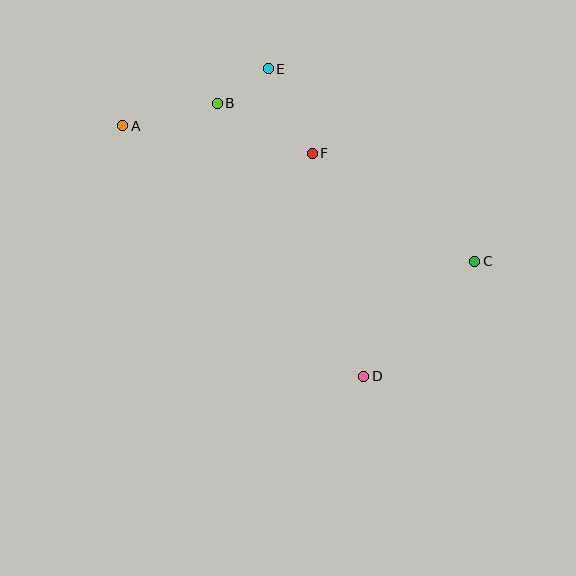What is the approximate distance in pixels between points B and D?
The distance between B and D is approximately 310 pixels.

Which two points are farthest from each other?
Points A and C are farthest from each other.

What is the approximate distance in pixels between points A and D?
The distance between A and D is approximately 348 pixels.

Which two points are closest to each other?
Points B and E are closest to each other.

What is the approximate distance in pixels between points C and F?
The distance between C and F is approximately 195 pixels.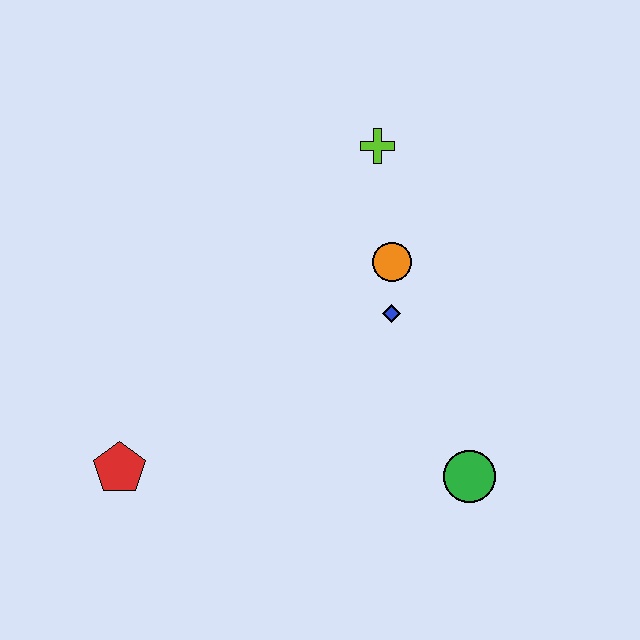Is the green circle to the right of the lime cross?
Yes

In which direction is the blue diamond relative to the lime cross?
The blue diamond is below the lime cross.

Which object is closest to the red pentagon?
The blue diamond is closest to the red pentagon.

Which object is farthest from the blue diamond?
The red pentagon is farthest from the blue diamond.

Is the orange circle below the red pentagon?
No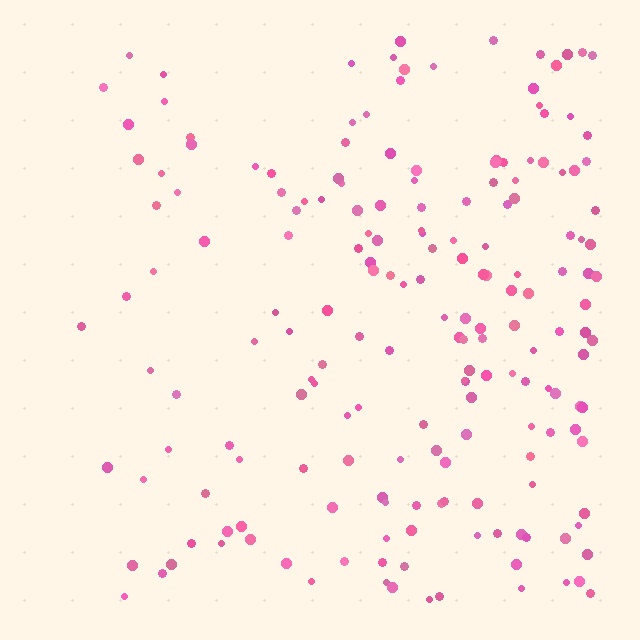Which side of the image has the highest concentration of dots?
The right.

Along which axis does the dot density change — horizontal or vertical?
Horizontal.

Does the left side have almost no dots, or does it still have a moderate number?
Still a moderate number, just noticeably fewer than the right.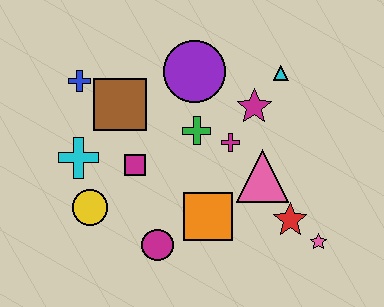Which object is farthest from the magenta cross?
The blue cross is farthest from the magenta cross.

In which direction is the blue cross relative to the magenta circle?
The blue cross is above the magenta circle.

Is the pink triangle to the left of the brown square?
No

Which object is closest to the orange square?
The magenta circle is closest to the orange square.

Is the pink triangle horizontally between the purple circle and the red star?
Yes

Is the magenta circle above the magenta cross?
No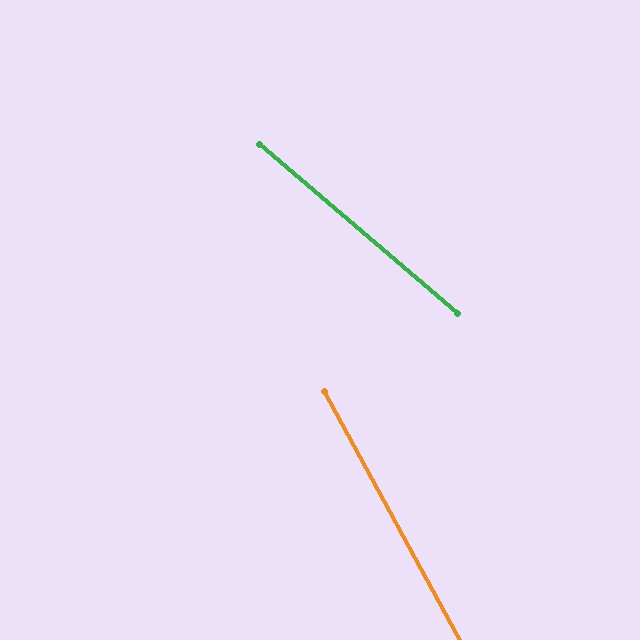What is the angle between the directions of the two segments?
Approximately 21 degrees.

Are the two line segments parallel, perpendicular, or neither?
Neither parallel nor perpendicular — they differ by about 21°.